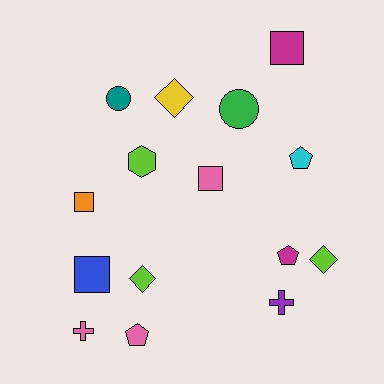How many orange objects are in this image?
There is 1 orange object.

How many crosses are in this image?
There are 2 crosses.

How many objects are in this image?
There are 15 objects.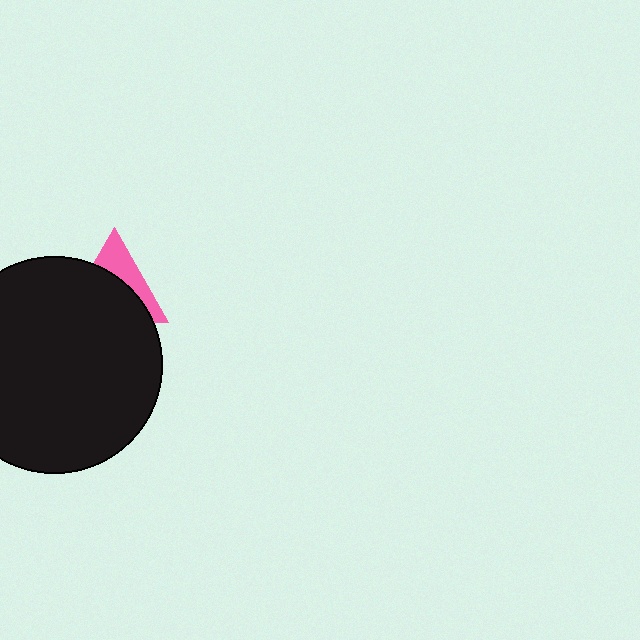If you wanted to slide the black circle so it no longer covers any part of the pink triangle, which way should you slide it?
Slide it down — that is the most direct way to separate the two shapes.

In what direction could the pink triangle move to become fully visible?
The pink triangle could move up. That would shift it out from behind the black circle entirely.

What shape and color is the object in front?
The object in front is a black circle.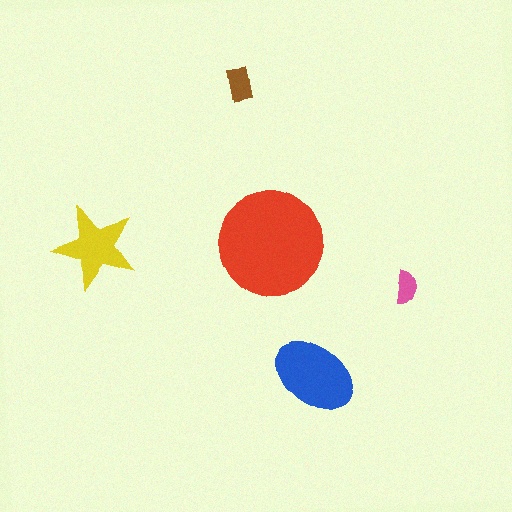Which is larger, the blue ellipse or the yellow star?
The blue ellipse.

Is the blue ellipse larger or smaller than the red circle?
Smaller.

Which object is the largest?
The red circle.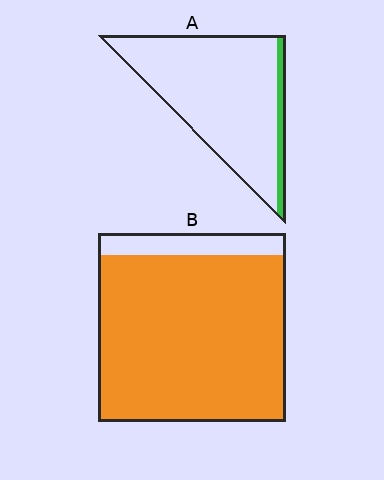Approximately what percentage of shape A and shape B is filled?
A is approximately 10% and B is approximately 90%.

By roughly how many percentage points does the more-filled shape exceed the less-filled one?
By roughly 80 percentage points (B over A).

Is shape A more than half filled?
No.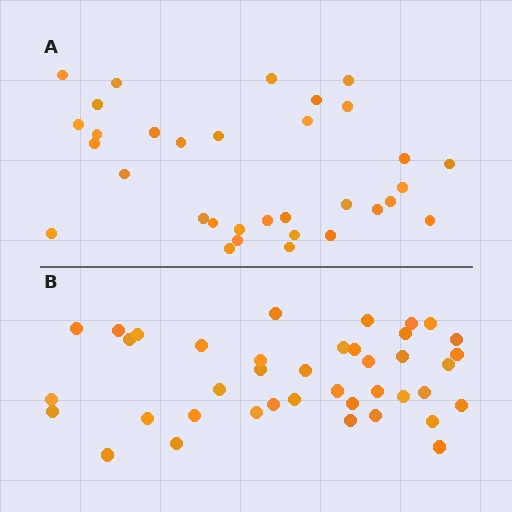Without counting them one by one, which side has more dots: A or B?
Region B (the bottom region) has more dots.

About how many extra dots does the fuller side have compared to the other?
Region B has roughly 8 or so more dots than region A.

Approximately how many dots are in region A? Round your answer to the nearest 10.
About 30 dots. (The exact count is 33, which rounds to 30.)